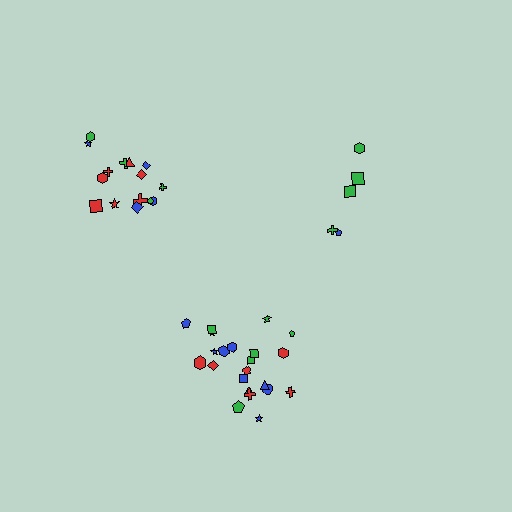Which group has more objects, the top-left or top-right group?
The top-left group.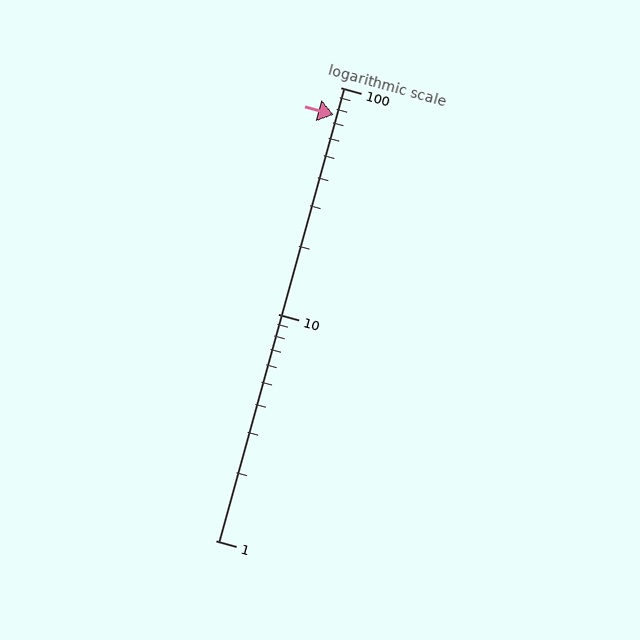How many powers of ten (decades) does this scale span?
The scale spans 2 decades, from 1 to 100.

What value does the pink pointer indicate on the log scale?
The pointer indicates approximately 76.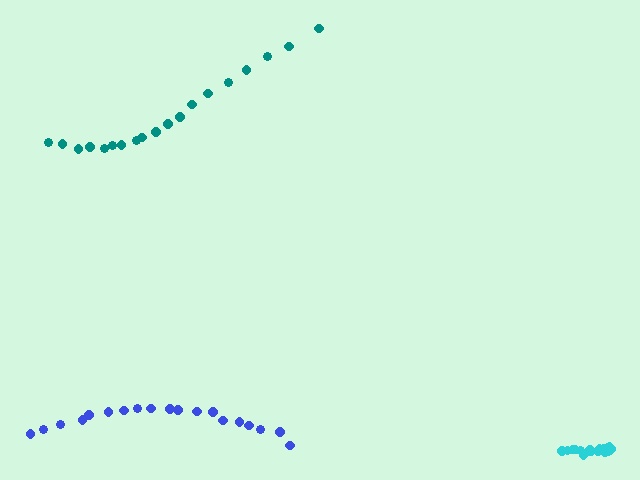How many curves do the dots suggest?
There are 3 distinct paths.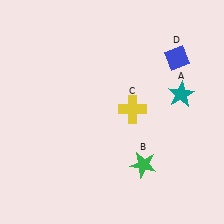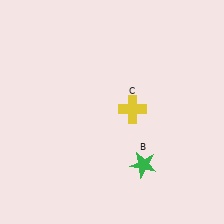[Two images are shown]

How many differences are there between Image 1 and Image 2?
There are 2 differences between the two images.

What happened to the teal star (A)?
The teal star (A) was removed in Image 2. It was in the top-right area of Image 1.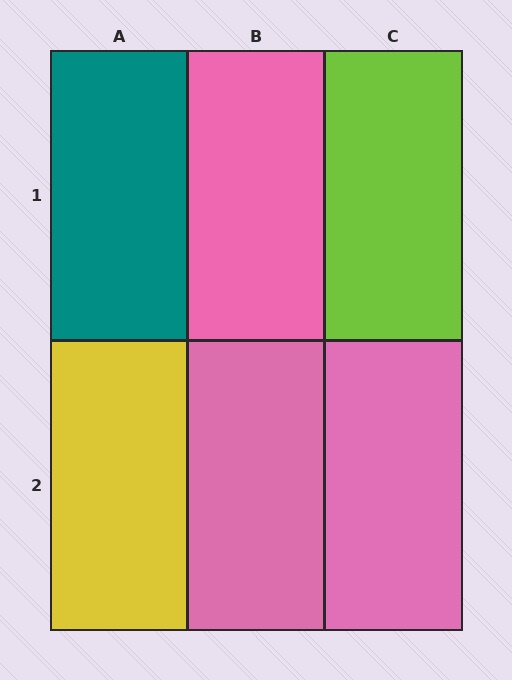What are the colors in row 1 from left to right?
Teal, pink, lime.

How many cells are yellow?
1 cell is yellow.